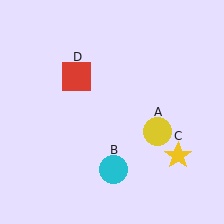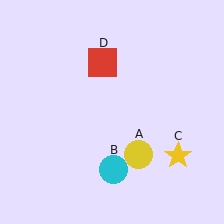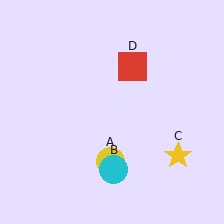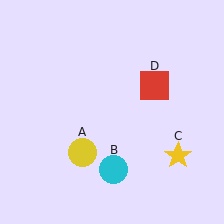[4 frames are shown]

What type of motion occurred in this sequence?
The yellow circle (object A), red square (object D) rotated clockwise around the center of the scene.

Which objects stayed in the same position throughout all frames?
Cyan circle (object B) and yellow star (object C) remained stationary.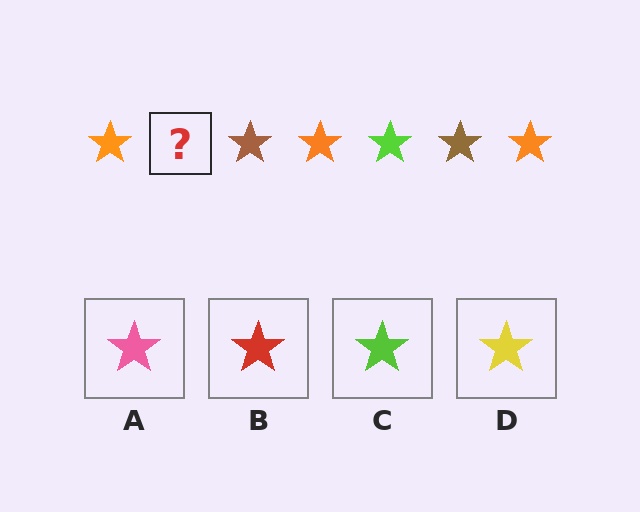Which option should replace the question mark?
Option C.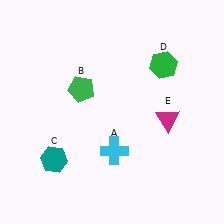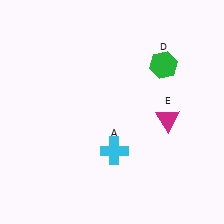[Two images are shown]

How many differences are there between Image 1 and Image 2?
There are 2 differences between the two images.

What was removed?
The green pentagon (B), the teal hexagon (C) were removed in Image 2.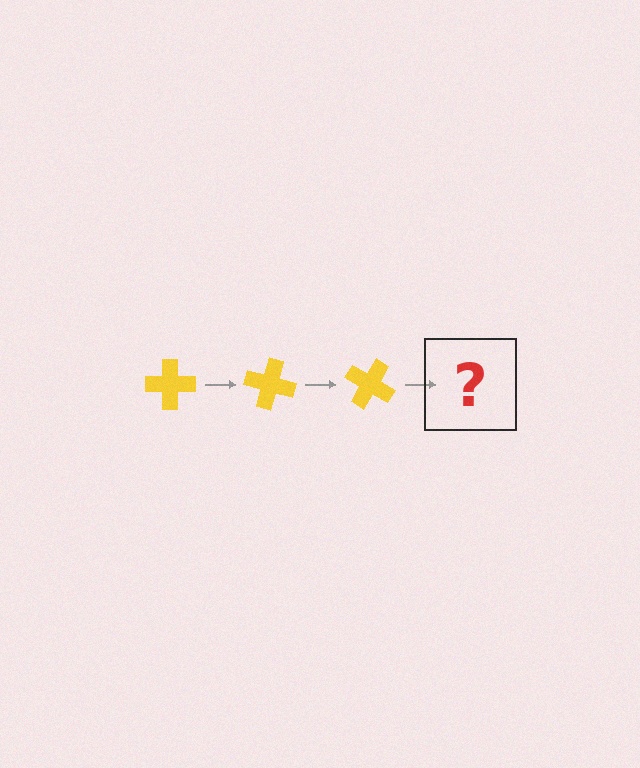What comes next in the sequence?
The next element should be a yellow cross rotated 45 degrees.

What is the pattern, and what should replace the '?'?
The pattern is that the cross rotates 15 degrees each step. The '?' should be a yellow cross rotated 45 degrees.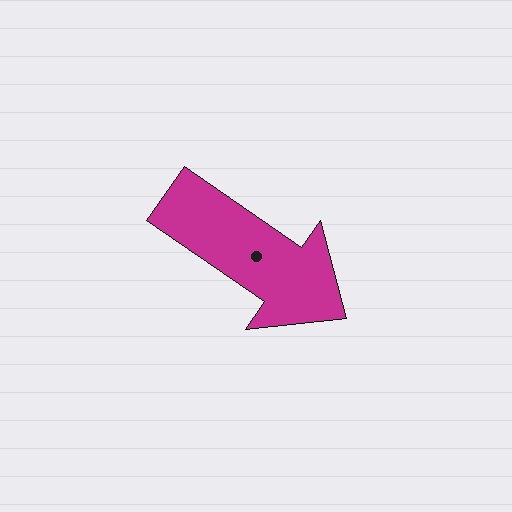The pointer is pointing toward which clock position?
Roughly 4 o'clock.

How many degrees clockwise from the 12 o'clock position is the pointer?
Approximately 125 degrees.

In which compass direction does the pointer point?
Southeast.